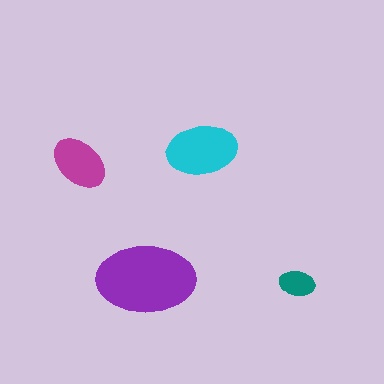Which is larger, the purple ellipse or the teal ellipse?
The purple one.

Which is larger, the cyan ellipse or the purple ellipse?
The purple one.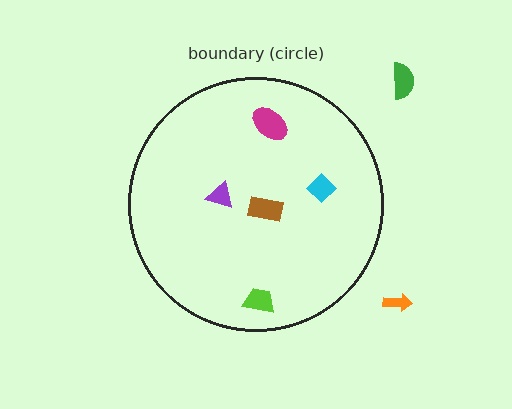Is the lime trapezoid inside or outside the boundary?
Inside.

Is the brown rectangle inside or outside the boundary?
Inside.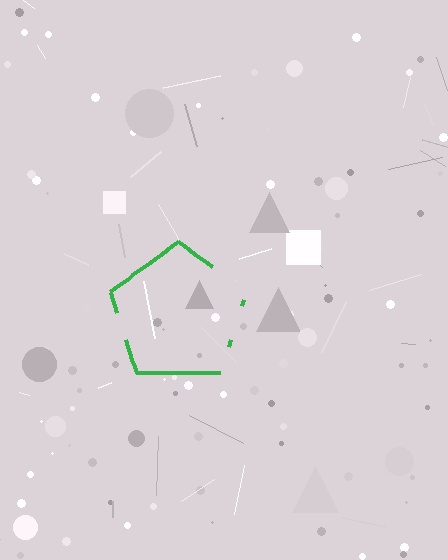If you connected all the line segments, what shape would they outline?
They would outline a pentagon.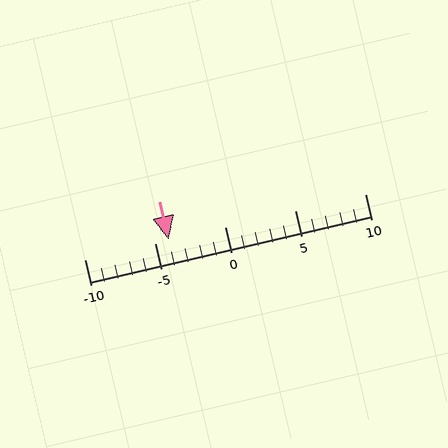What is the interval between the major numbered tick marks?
The major tick marks are spaced 5 units apart.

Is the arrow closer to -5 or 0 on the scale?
The arrow is closer to -5.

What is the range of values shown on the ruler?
The ruler shows values from -10 to 10.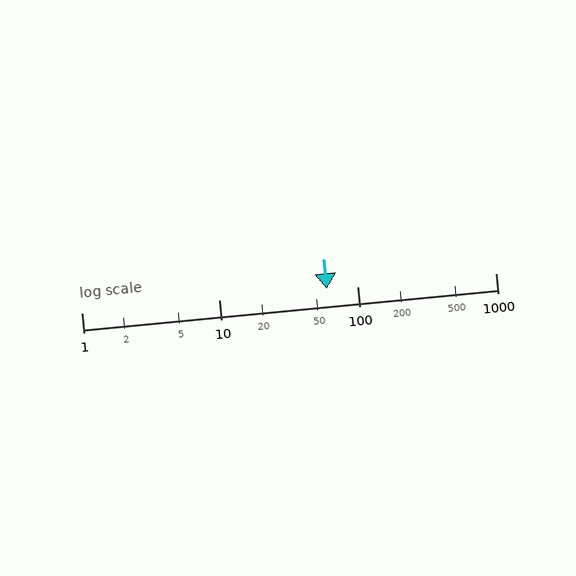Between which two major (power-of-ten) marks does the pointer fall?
The pointer is between 10 and 100.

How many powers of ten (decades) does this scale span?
The scale spans 3 decades, from 1 to 1000.